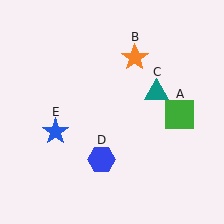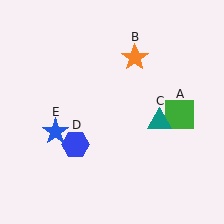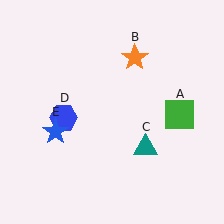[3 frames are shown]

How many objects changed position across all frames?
2 objects changed position: teal triangle (object C), blue hexagon (object D).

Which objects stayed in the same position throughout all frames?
Green square (object A) and orange star (object B) and blue star (object E) remained stationary.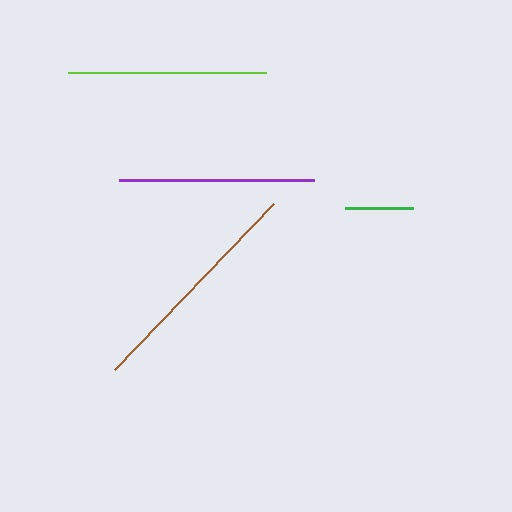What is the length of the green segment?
The green segment is approximately 69 pixels long.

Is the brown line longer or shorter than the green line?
The brown line is longer than the green line.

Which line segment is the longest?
The brown line is the longest at approximately 230 pixels.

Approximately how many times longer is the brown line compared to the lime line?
The brown line is approximately 1.2 times the length of the lime line.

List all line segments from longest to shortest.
From longest to shortest: brown, lime, purple, green.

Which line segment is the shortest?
The green line is the shortest at approximately 69 pixels.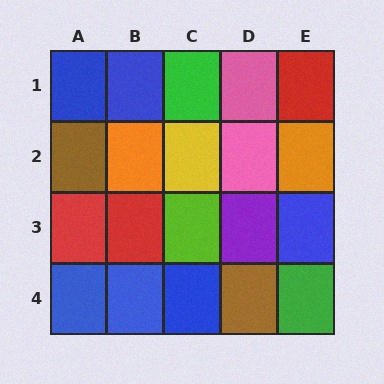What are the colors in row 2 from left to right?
Brown, orange, yellow, pink, orange.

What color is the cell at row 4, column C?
Blue.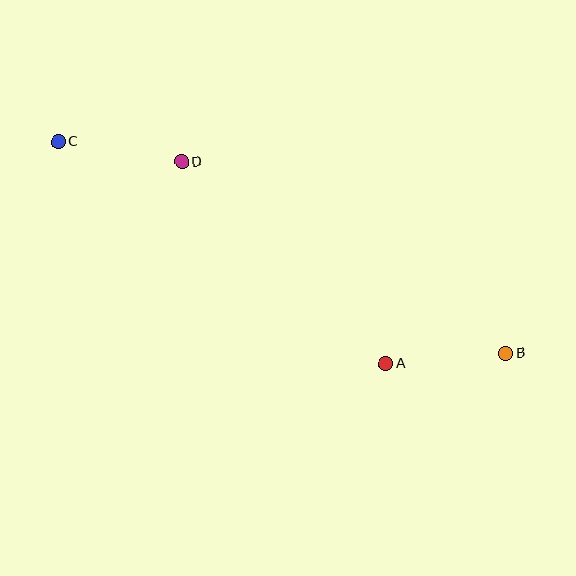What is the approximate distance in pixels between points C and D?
The distance between C and D is approximately 125 pixels.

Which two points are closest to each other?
Points A and B are closest to each other.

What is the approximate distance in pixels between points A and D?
The distance between A and D is approximately 288 pixels.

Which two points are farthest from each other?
Points B and C are farthest from each other.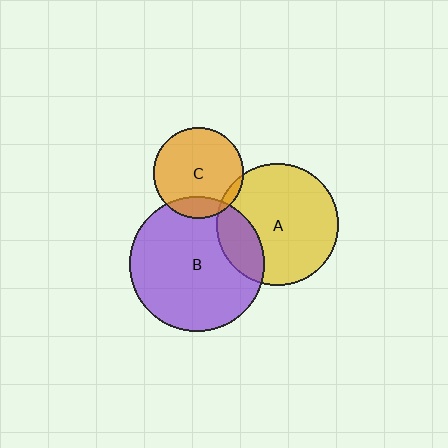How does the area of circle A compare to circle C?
Approximately 1.8 times.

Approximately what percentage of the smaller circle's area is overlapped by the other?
Approximately 15%.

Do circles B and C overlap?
Yes.